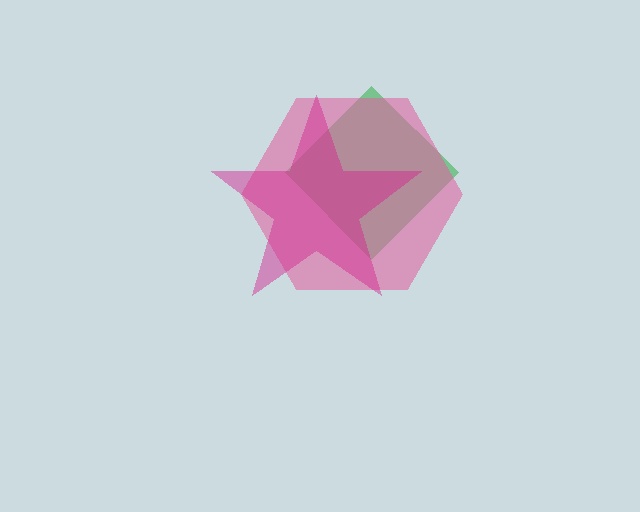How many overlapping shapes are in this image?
There are 3 overlapping shapes in the image.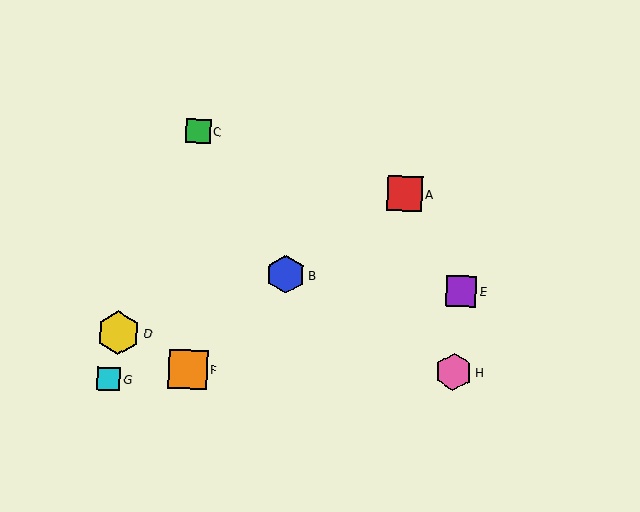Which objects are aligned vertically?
Objects C, F are aligned vertically.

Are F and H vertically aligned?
No, F is at x≈188 and H is at x≈454.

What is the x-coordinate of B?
Object B is at x≈286.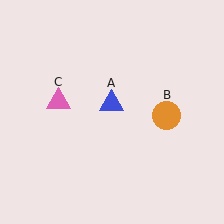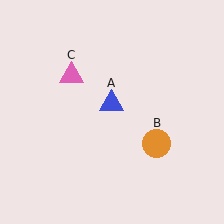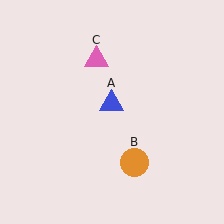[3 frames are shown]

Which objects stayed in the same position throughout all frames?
Blue triangle (object A) remained stationary.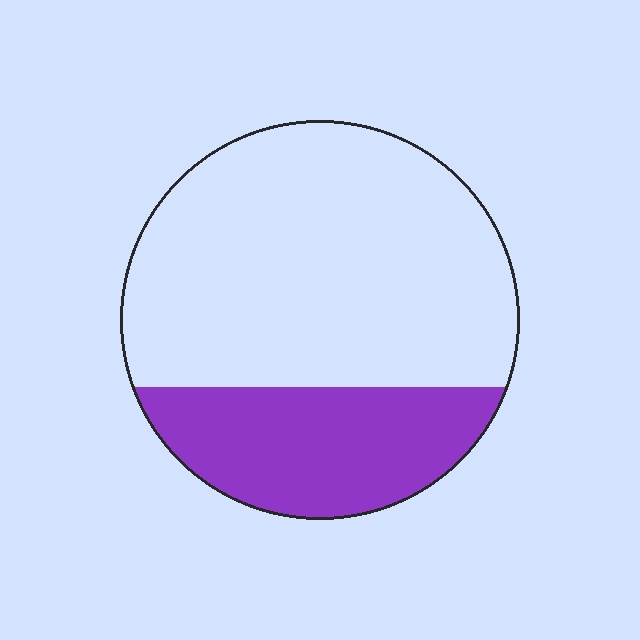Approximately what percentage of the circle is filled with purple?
Approximately 30%.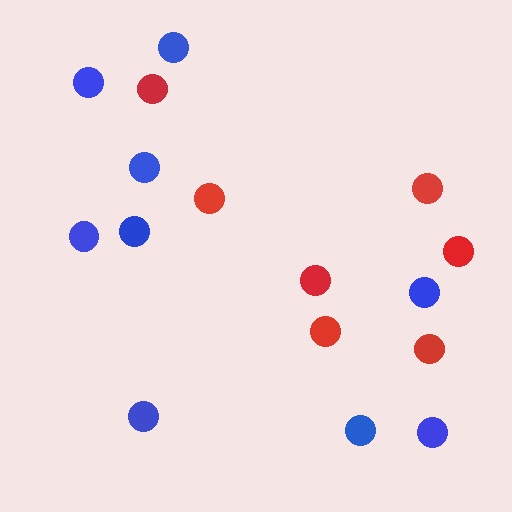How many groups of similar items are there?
There are 2 groups: one group of blue circles (9) and one group of red circles (7).